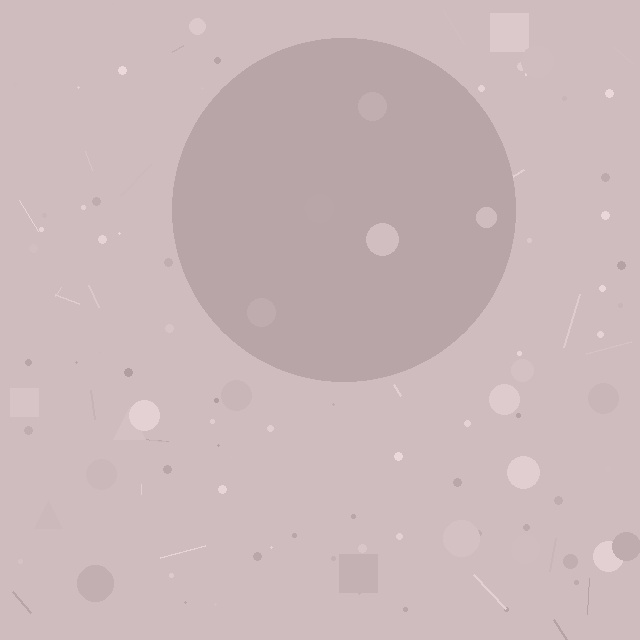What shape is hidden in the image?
A circle is hidden in the image.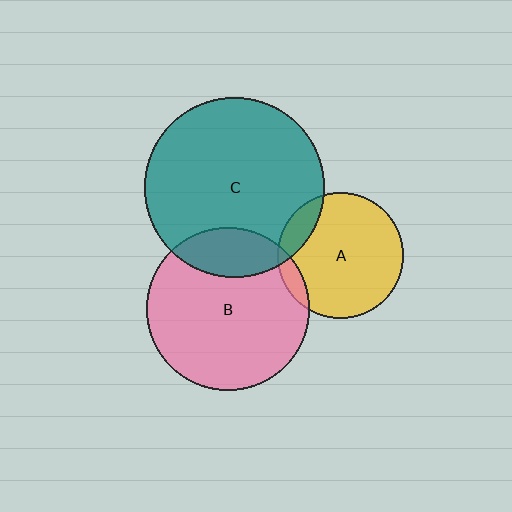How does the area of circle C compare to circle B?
Approximately 1.2 times.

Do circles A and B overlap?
Yes.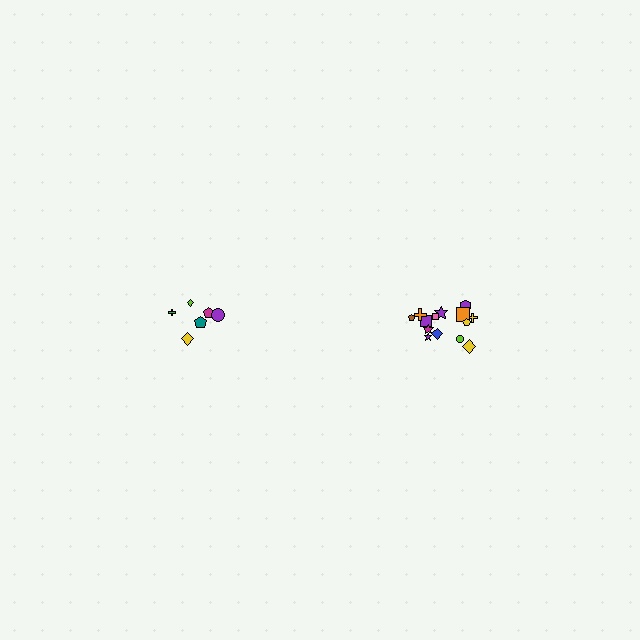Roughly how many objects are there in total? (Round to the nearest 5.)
Roughly 20 objects in total.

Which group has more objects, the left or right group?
The right group.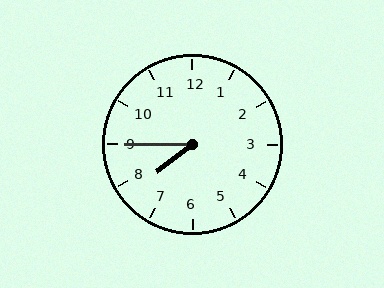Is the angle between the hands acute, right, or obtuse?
It is acute.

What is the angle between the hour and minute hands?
Approximately 38 degrees.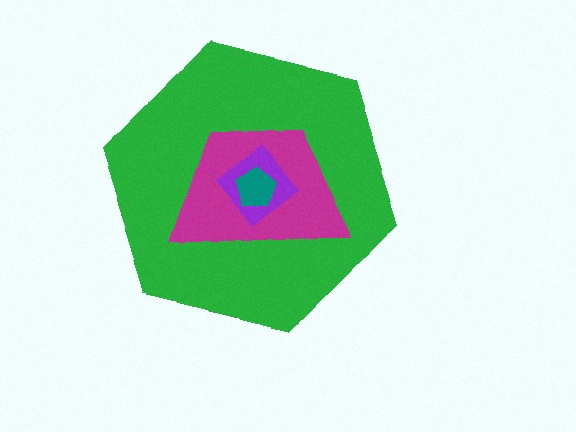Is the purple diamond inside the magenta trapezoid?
Yes.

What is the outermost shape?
The green hexagon.